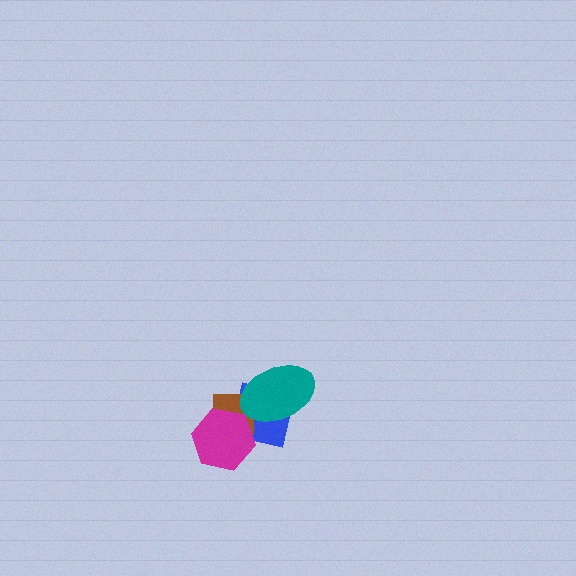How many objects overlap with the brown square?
3 objects overlap with the brown square.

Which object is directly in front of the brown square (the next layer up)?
The magenta hexagon is directly in front of the brown square.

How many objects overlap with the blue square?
3 objects overlap with the blue square.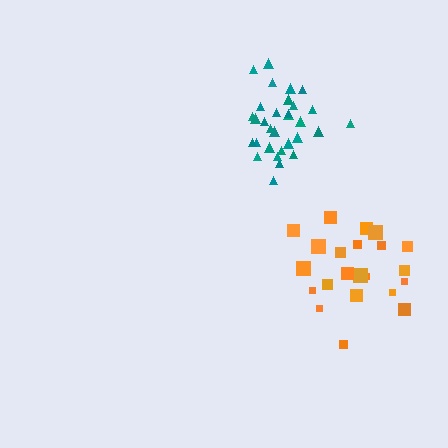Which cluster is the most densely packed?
Teal.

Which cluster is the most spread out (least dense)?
Orange.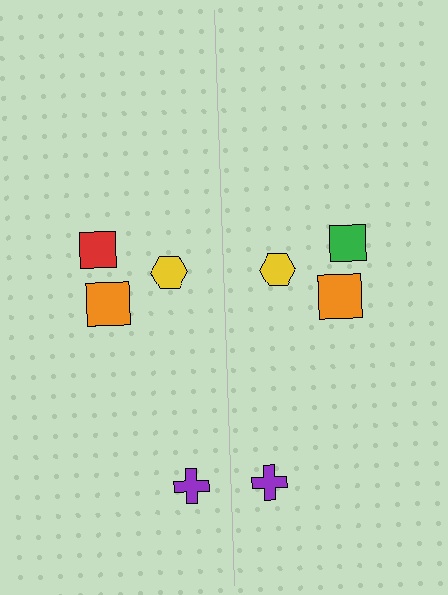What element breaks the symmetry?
The green square on the right side breaks the symmetry — its mirror counterpart is red.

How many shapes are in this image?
There are 8 shapes in this image.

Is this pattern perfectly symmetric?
No, the pattern is not perfectly symmetric. The green square on the right side breaks the symmetry — its mirror counterpart is red.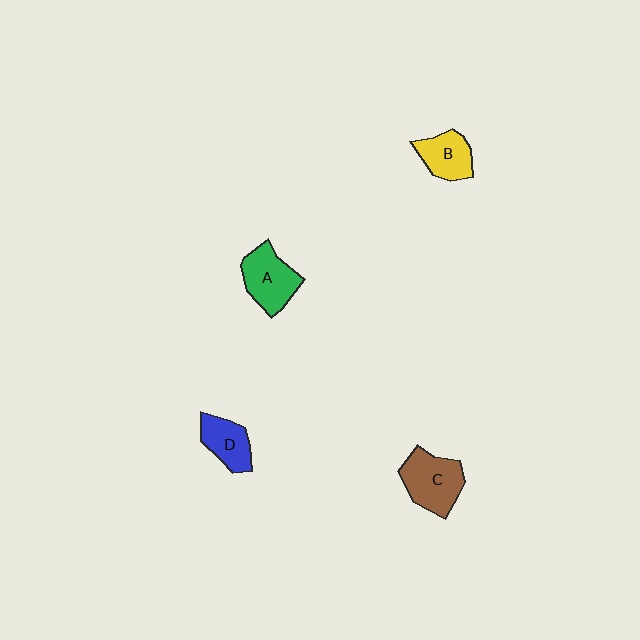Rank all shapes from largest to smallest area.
From largest to smallest: C (brown), A (green), B (yellow), D (blue).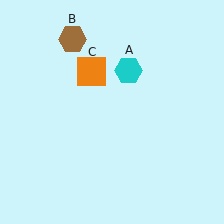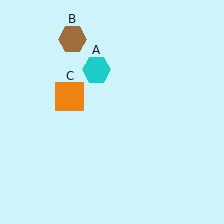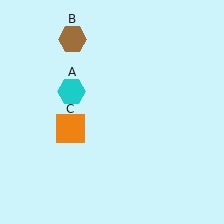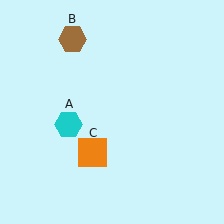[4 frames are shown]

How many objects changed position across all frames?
2 objects changed position: cyan hexagon (object A), orange square (object C).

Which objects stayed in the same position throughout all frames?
Brown hexagon (object B) remained stationary.